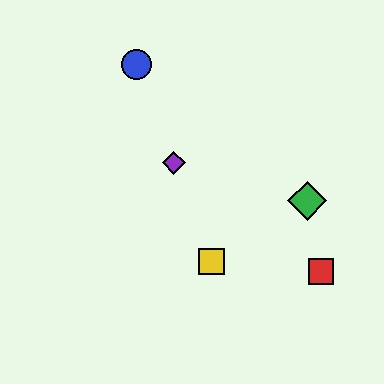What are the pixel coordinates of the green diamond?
The green diamond is at (307, 201).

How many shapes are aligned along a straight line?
3 shapes (the blue circle, the yellow square, the purple diamond) are aligned along a straight line.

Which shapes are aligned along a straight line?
The blue circle, the yellow square, the purple diamond are aligned along a straight line.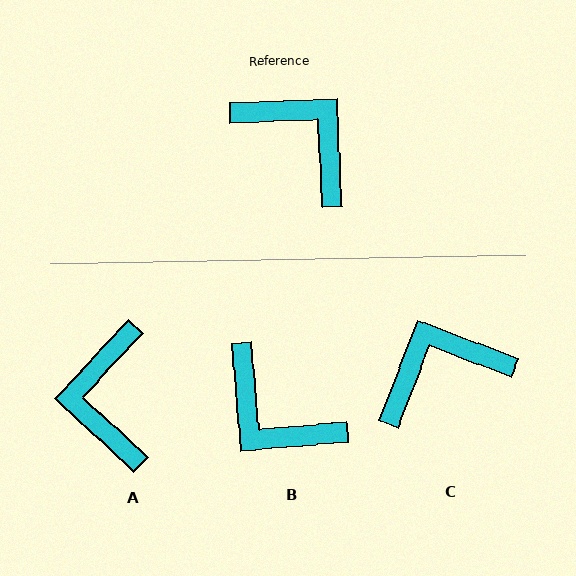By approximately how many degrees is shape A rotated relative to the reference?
Approximately 135 degrees counter-clockwise.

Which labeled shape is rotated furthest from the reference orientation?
B, about 178 degrees away.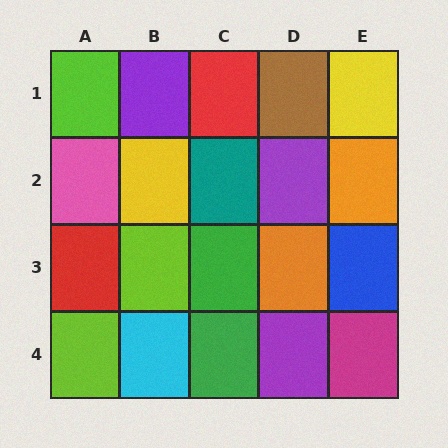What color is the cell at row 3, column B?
Lime.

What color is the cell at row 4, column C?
Green.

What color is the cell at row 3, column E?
Blue.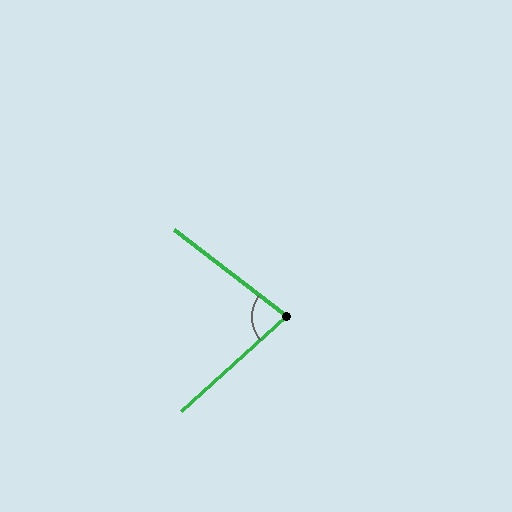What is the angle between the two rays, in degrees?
Approximately 80 degrees.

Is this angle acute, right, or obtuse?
It is acute.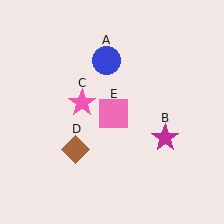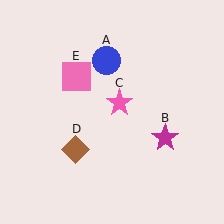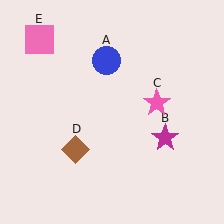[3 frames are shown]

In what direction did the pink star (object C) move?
The pink star (object C) moved right.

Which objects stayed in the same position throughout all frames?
Blue circle (object A) and magenta star (object B) and brown diamond (object D) remained stationary.